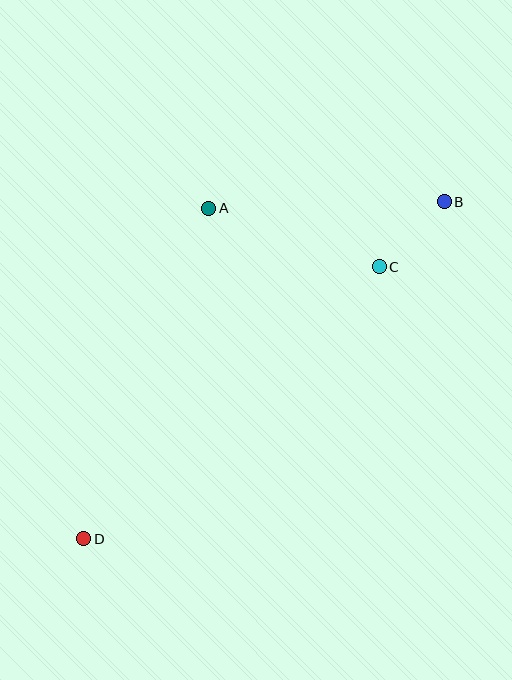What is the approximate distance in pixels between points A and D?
The distance between A and D is approximately 353 pixels.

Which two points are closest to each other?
Points B and C are closest to each other.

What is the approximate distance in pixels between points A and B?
The distance between A and B is approximately 235 pixels.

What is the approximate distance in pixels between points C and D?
The distance between C and D is approximately 401 pixels.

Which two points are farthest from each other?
Points B and D are farthest from each other.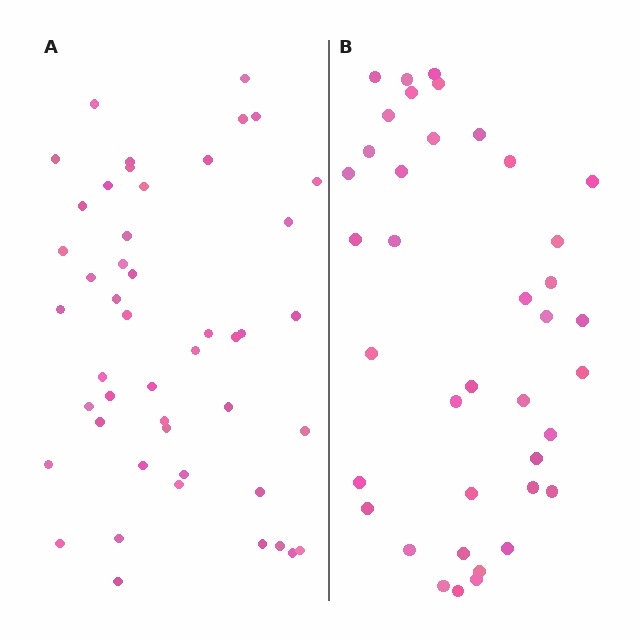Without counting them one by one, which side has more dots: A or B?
Region A (the left region) has more dots.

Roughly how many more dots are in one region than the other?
Region A has roughly 8 or so more dots than region B.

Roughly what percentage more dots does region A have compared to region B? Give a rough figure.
About 20% more.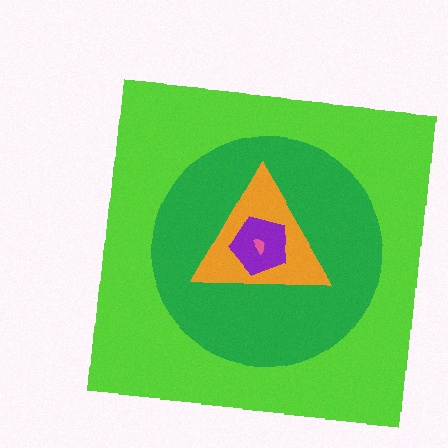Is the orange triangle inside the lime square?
Yes.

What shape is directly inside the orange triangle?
The purple pentagon.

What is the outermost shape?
The lime square.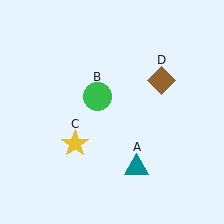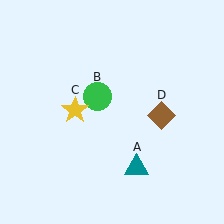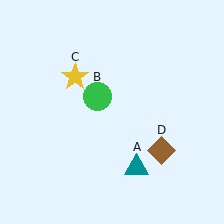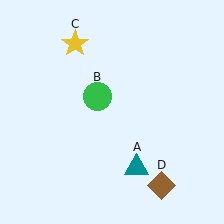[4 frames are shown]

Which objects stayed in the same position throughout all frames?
Teal triangle (object A) and green circle (object B) remained stationary.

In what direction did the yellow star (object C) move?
The yellow star (object C) moved up.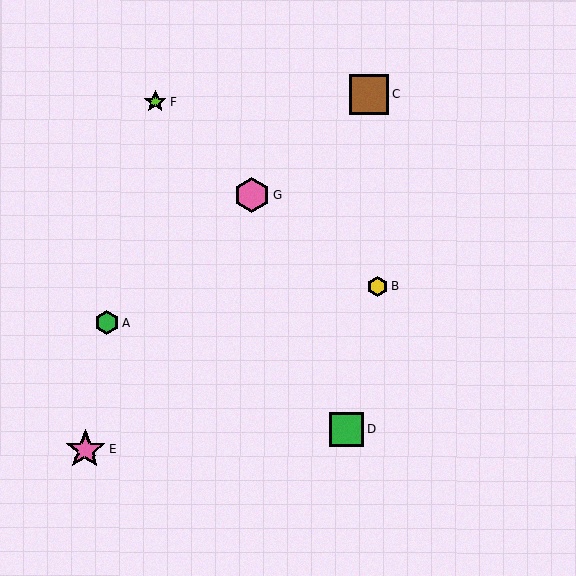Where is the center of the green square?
The center of the green square is at (346, 429).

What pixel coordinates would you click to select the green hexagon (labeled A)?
Click at (107, 323) to select the green hexagon A.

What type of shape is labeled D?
Shape D is a green square.